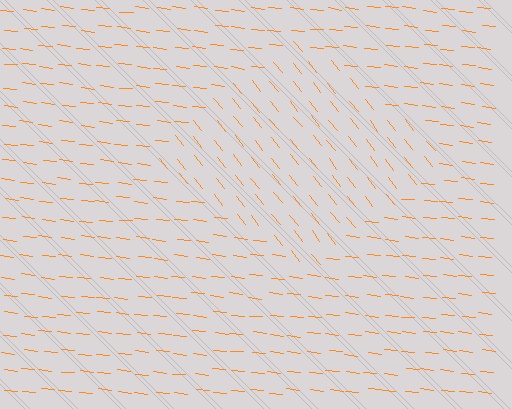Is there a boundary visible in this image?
Yes, there is a texture boundary formed by a change in line orientation.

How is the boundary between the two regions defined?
The boundary is defined purely by a change in line orientation (approximately 45 degrees difference). All lines are the same color and thickness.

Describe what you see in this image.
The image is filled with small orange line segments. A diamond region in the image has lines oriented differently from the surrounding lines, creating a visible texture boundary.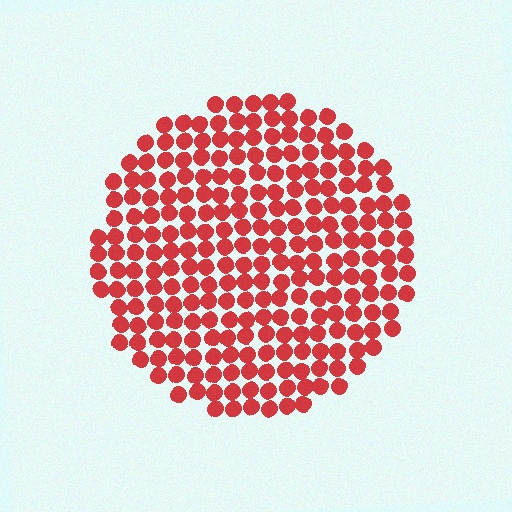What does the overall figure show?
The overall figure shows a circle.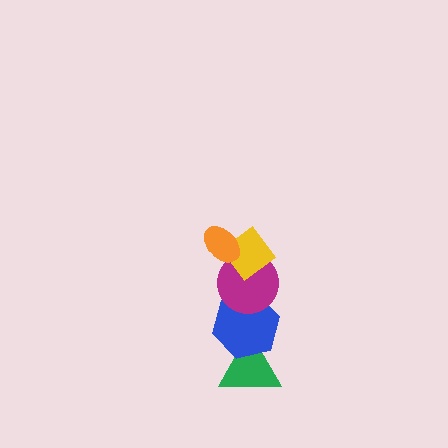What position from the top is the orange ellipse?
The orange ellipse is 1st from the top.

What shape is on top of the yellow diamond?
The orange ellipse is on top of the yellow diamond.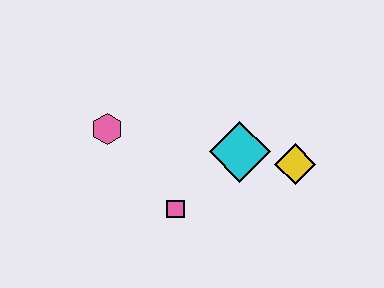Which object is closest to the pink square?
The cyan diamond is closest to the pink square.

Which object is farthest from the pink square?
The yellow diamond is farthest from the pink square.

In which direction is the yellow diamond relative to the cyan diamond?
The yellow diamond is to the right of the cyan diamond.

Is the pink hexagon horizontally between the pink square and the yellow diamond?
No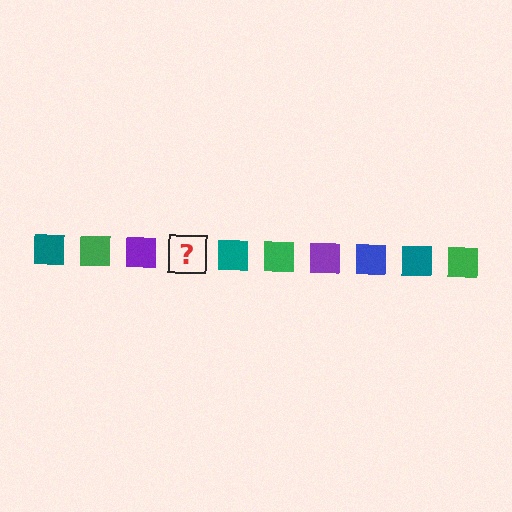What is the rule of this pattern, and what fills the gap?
The rule is that the pattern cycles through teal, green, purple, blue squares. The gap should be filled with a blue square.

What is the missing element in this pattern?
The missing element is a blue square.